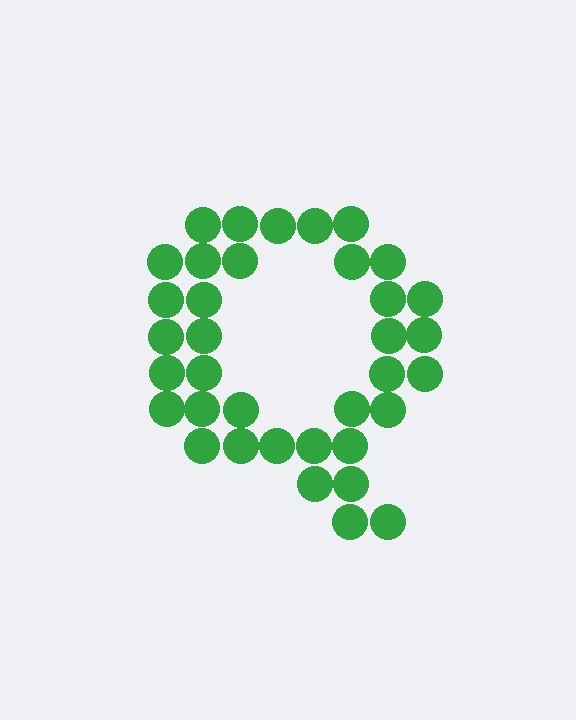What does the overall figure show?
The overall figure shows the letter Q.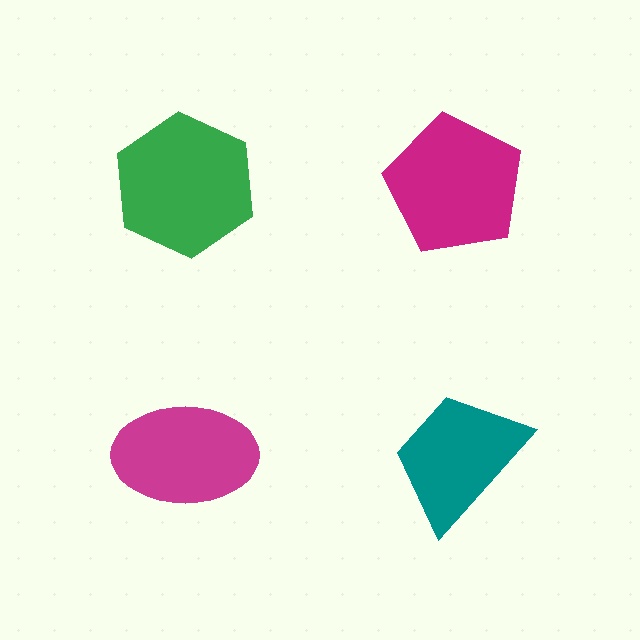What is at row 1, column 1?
A green hexagon.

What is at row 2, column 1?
A magenta ellipse.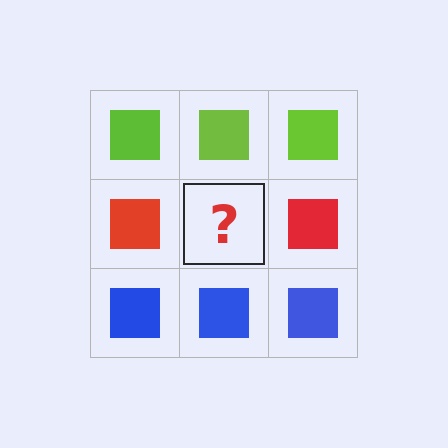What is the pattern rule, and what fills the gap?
The rule is that each row has a consistent color. The gap should be filled with a red square.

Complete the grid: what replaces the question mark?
The question mark should be replaced with a red square.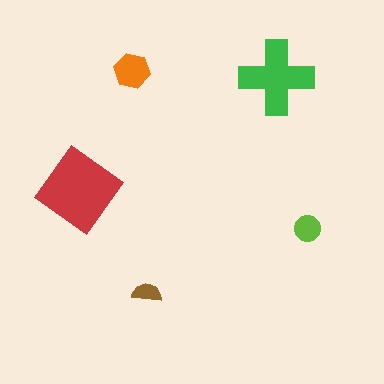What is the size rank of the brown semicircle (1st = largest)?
5th.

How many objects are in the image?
There are 5 objects in the image.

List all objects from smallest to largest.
The brown semicircle, the lime circle, the orange hexagon, the green cross, the red diamond.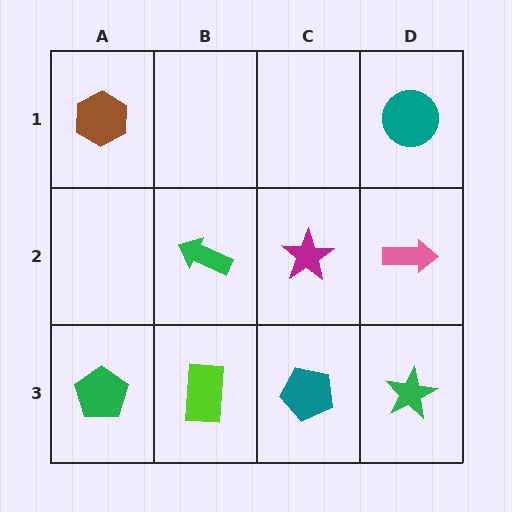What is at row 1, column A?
A brown hexagon.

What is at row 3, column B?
A lime rectangle.